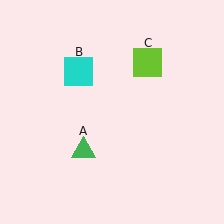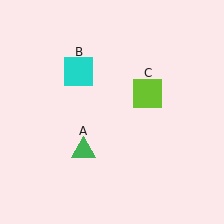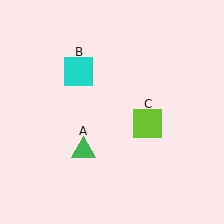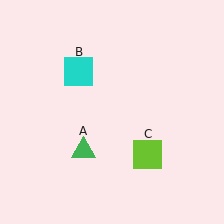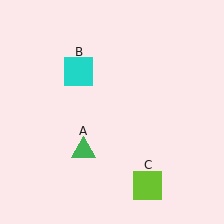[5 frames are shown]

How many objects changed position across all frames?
1 object changed position: lime square (object C).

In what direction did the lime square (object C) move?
The lime square (object C) moved down.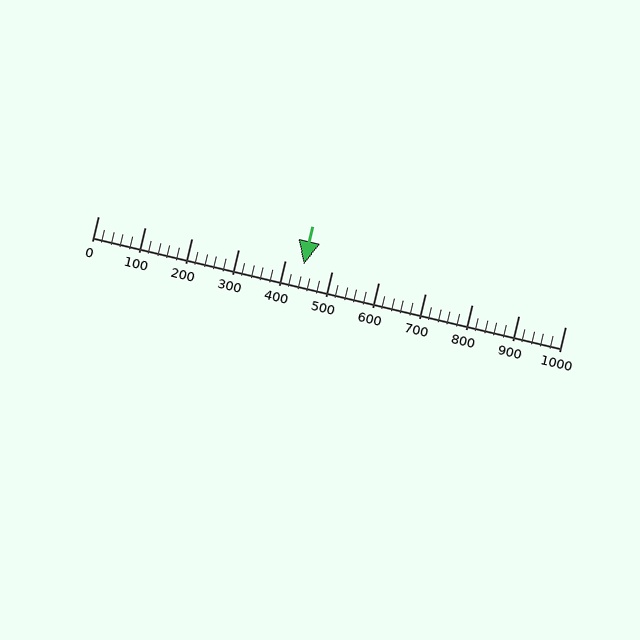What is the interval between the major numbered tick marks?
The major tick marks are spaced 100 units apart.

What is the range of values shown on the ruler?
The ruler shows values from 0 to 1000.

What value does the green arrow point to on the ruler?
The green arrow points to approximately 440.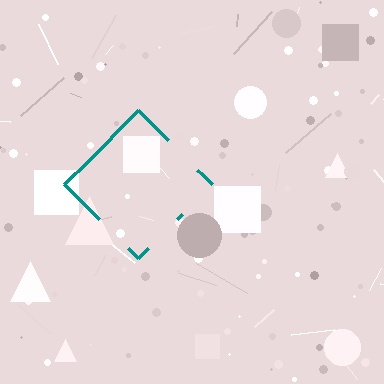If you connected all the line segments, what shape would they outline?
They would outline a diamond.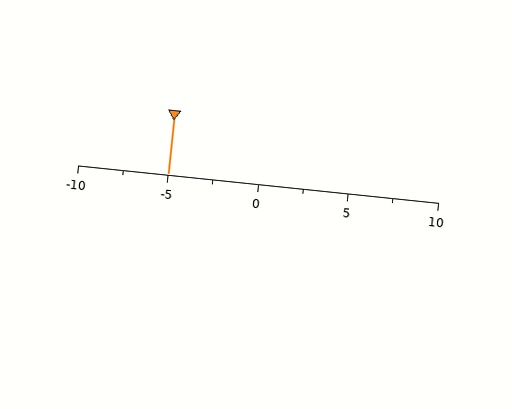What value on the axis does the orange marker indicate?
The marker indicates approximately -5.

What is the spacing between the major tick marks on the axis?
The major ticks are spaced 5 apart.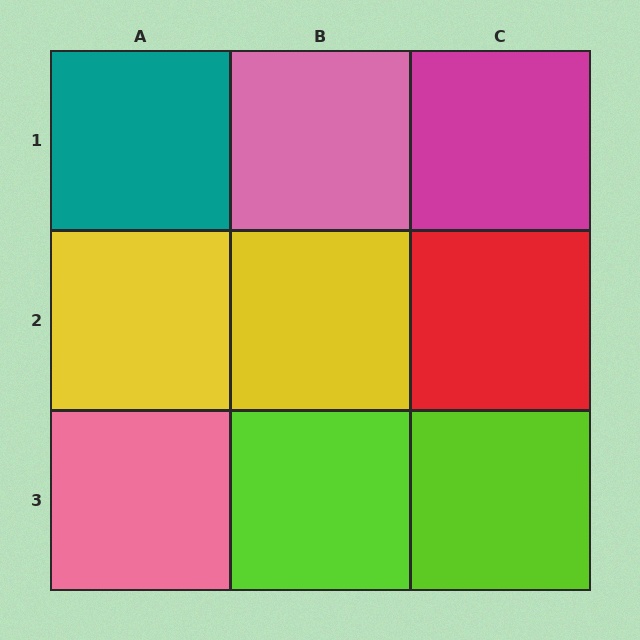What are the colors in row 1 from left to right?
Teal, pink, magenta.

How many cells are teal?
1 cell is teal.